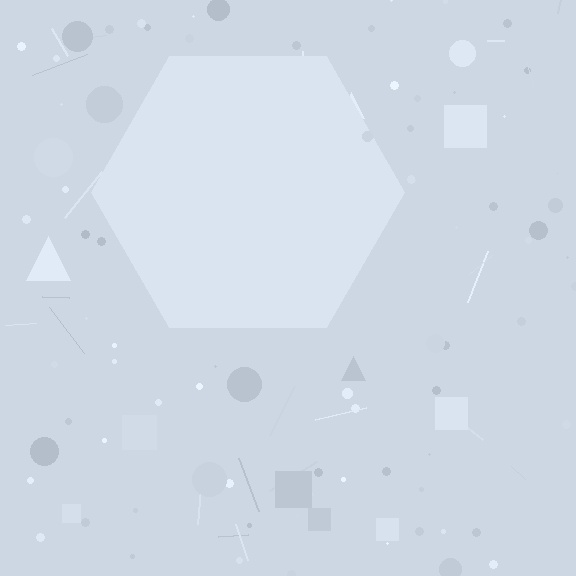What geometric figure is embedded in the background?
A hexagon is embedded in the background.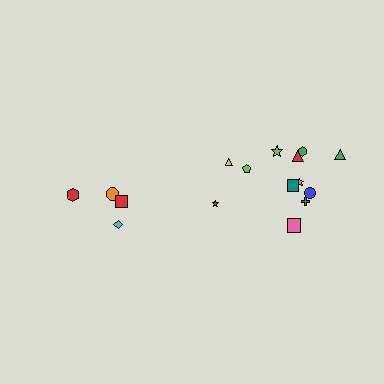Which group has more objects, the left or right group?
The right group.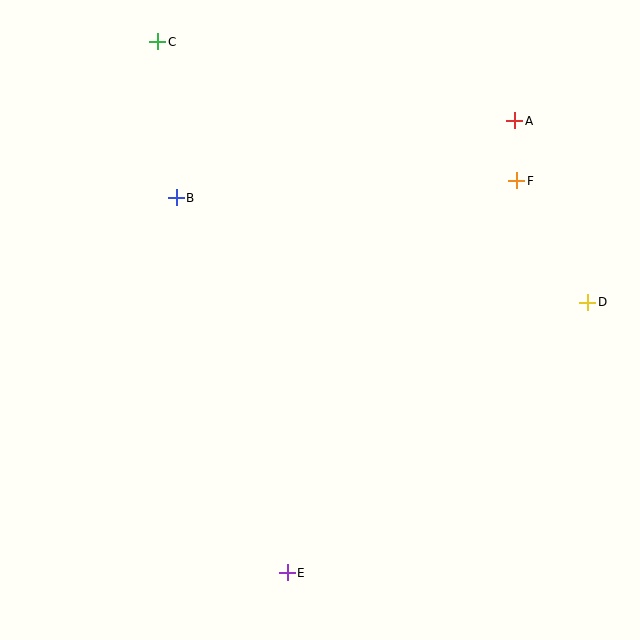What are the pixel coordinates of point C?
Point C is at (158, 42).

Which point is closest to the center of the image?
Point B at (176, 198) is closest to the center.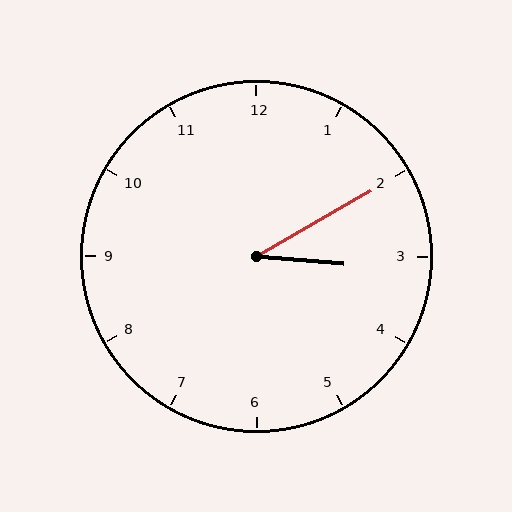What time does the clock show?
3:10.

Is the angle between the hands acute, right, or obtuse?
It is acute.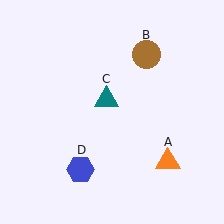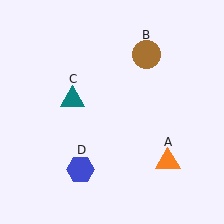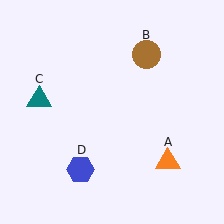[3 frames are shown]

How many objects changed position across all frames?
1 object changed position: teal triangle (object C).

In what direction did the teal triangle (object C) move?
The teal triangle (object C) moved left.